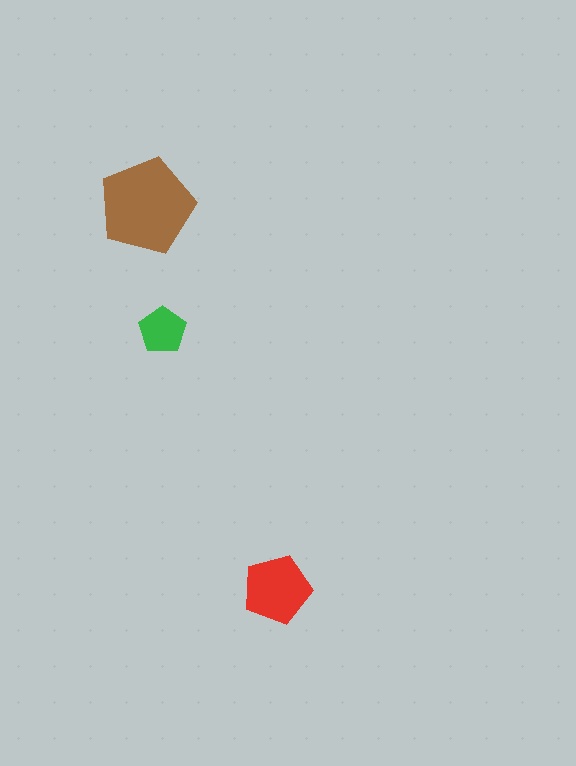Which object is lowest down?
The red pentagon is bottommost.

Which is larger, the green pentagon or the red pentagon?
The red one.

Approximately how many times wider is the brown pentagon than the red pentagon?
About 1.5 times wider.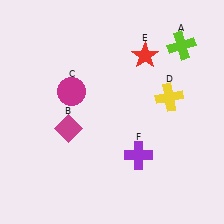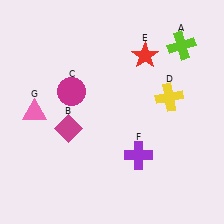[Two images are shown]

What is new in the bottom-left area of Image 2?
A pink triangle (G) was added in the bottom-left area of Image 2.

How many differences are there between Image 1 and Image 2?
There is 1 difference between the two images.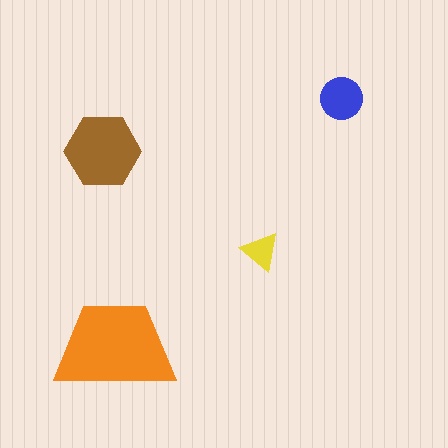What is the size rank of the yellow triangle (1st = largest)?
4th.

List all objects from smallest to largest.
The yellow triangle, the blue circle, the brown hexagon, the orange trapezoid.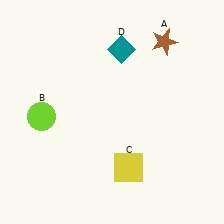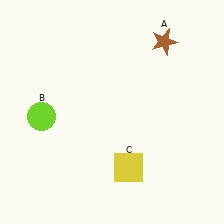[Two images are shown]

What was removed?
The teal diamond (D) was removed in Image 2.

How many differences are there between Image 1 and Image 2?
There is 1 difference between the two images.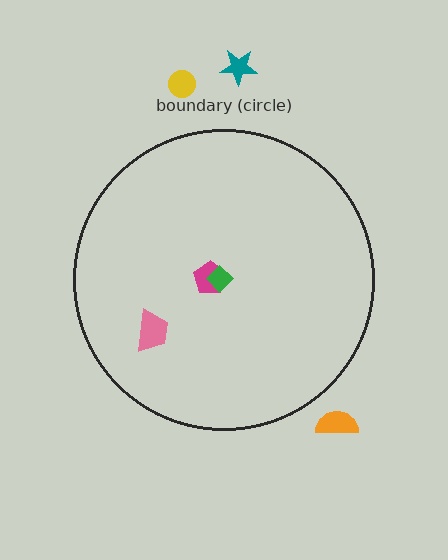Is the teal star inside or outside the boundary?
Outside.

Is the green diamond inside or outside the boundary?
Inside.